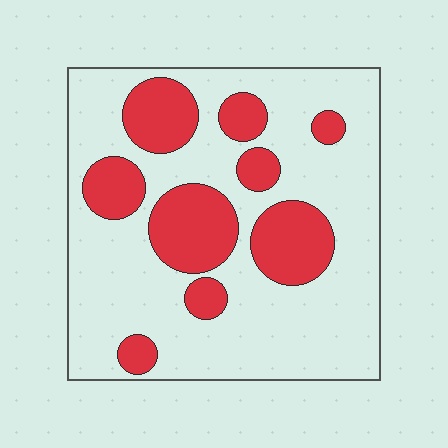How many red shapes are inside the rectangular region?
9.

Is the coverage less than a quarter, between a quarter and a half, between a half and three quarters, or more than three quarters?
Between a quarter and a half.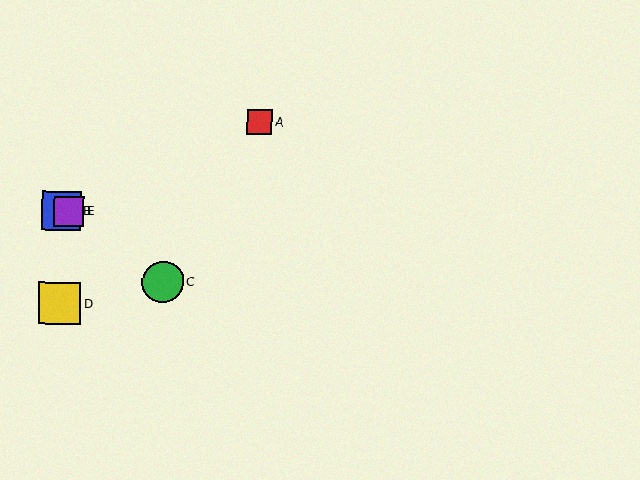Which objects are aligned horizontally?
Objects B, E are aligned horizontally.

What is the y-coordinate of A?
Object A is at y≈122.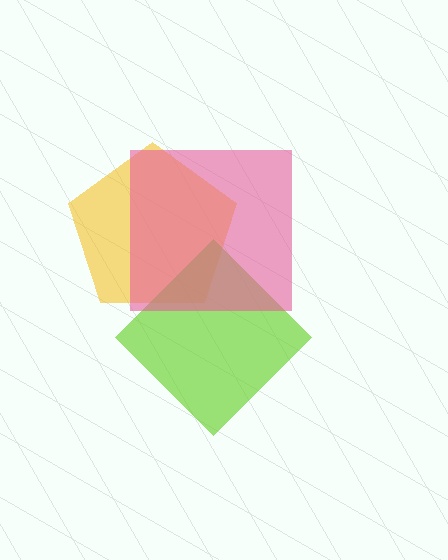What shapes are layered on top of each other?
The layered shapes are: a yellow pentagon, a lime diamond, a pink square.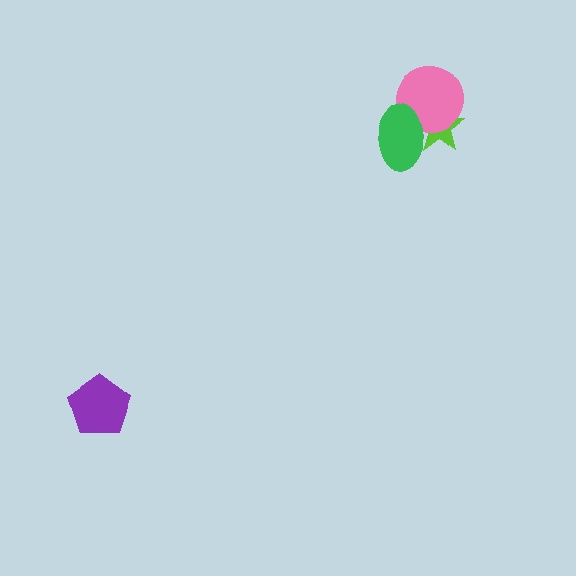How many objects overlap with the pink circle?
2 objects overlap with the pink circle.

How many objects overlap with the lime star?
2 objects overlap with the lime star.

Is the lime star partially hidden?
Yes, it is partially covered by another shape.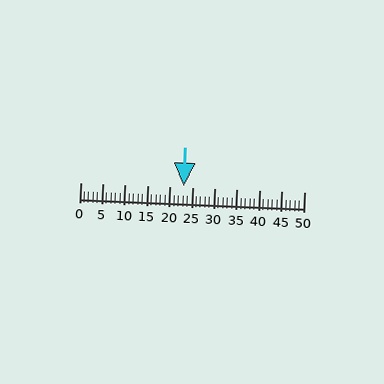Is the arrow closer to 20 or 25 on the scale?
The arrow is closer to 25.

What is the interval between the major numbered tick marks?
The major tick marks are spaced 5 units apart.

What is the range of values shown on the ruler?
The ruler shows values from 0 to 50.